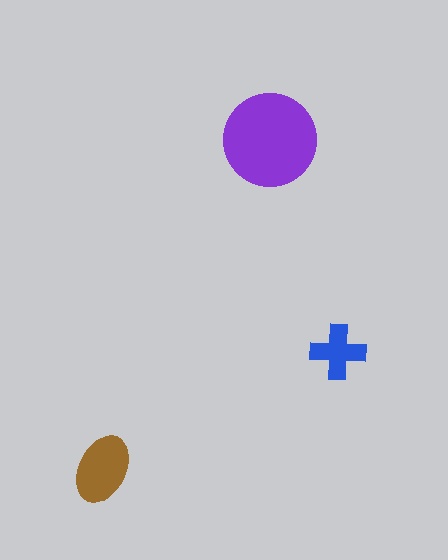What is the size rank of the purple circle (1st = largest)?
1st.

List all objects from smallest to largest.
The blue cross, the brown ellipse, the purple circle.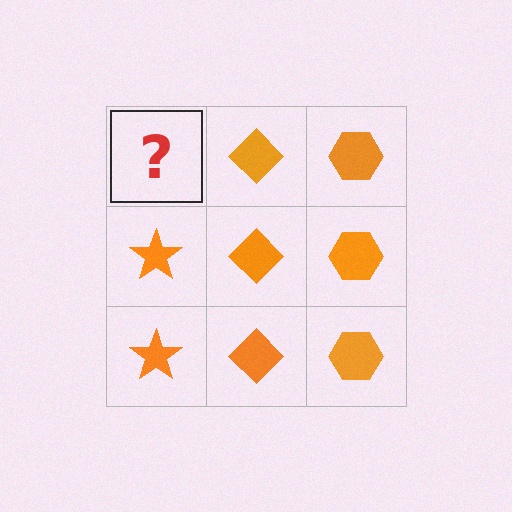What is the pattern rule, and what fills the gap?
The rule is that each column has a consistent shape. The gap should be filled with an orange star.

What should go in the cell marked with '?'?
The missing cell should contain an orange star.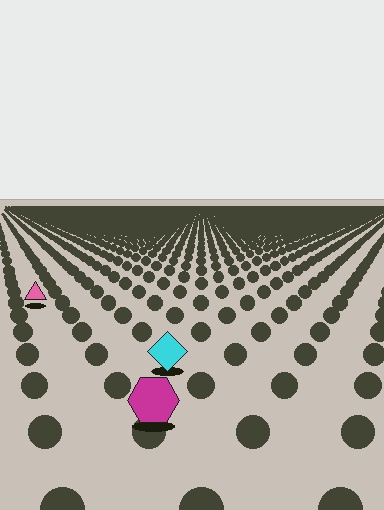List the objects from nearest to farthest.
From nearest to farthest: the magenta hexagon, the cyan diamond, the pink triangle.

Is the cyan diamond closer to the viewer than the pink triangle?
Yes. The cyan diamond is closer — you can tell from the texture gradient: the ground texture is coarser near it.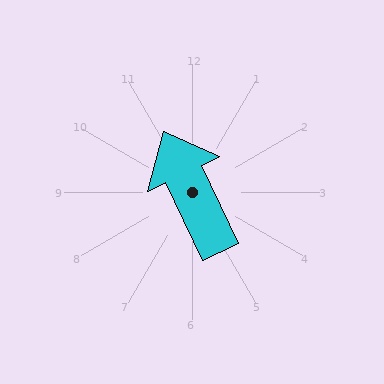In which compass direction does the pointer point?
Northwest.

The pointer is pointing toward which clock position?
Roughly 11 o'clock.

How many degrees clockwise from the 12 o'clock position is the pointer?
Approximately 335 degrees.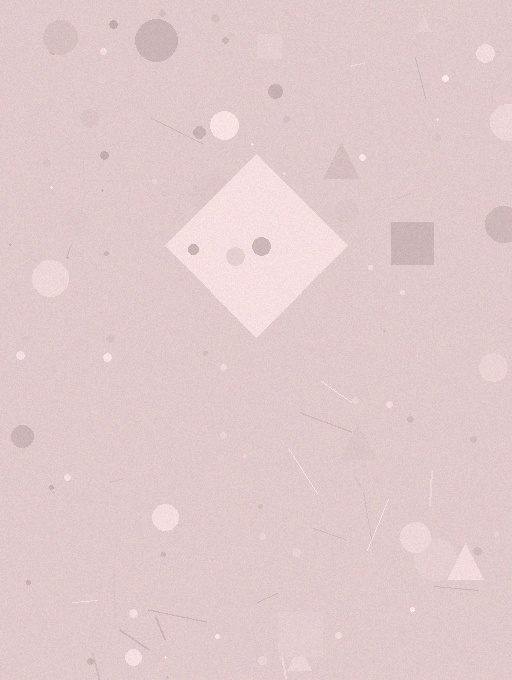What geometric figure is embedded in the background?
A diamond is embedded in the background.